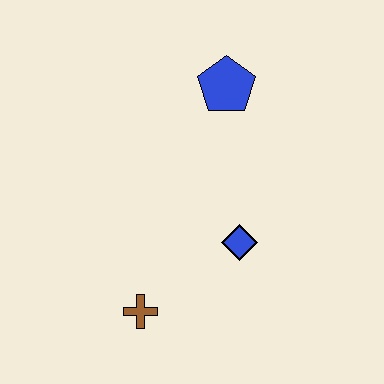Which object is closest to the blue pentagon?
The blue diamond is closest to the blue pentagon.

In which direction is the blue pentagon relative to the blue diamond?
The blue pentagon is above the blue diamond.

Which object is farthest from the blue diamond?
The blue pentagon is farthest from the blue diamond.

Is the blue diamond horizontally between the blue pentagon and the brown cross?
No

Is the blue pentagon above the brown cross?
Yes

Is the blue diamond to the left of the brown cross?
No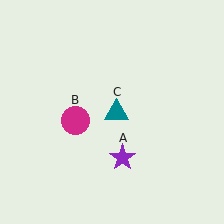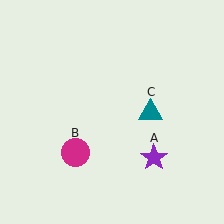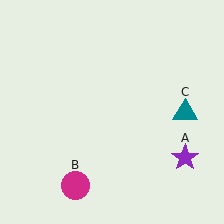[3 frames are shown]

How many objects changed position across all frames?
3 objects changed position: purple star (object A), magenta circle (object B), teal triangle (object C).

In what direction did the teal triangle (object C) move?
The teal triangle (object C) moved right.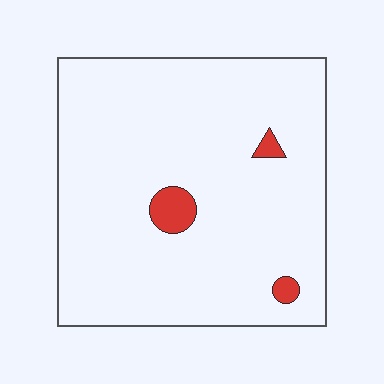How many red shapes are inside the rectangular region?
3.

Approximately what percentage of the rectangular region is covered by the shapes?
Approximately 5%.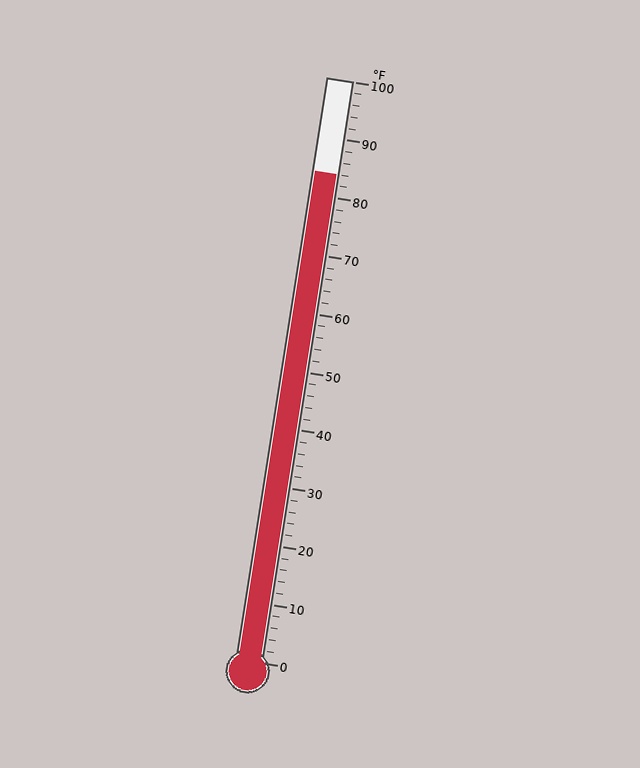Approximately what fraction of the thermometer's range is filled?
The thermometer is filled to approximately 85% of its range.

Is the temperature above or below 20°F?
The temperature is above 20°F.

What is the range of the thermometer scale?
The thermometer scale ranges from 0°F to 100°F.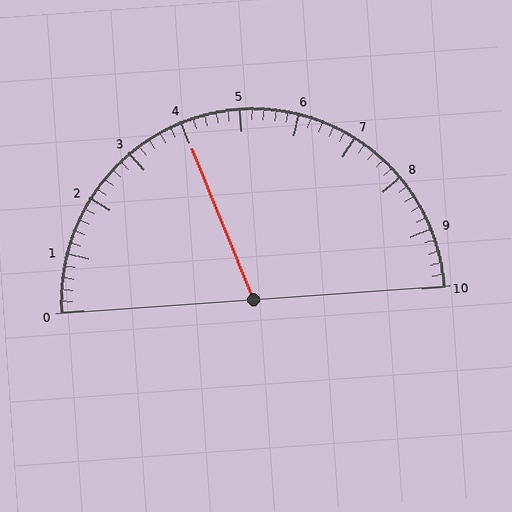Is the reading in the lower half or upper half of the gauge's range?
The reading is in the lower half of the range (0 to 10).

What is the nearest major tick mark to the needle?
The nearest major tick mark is 4.